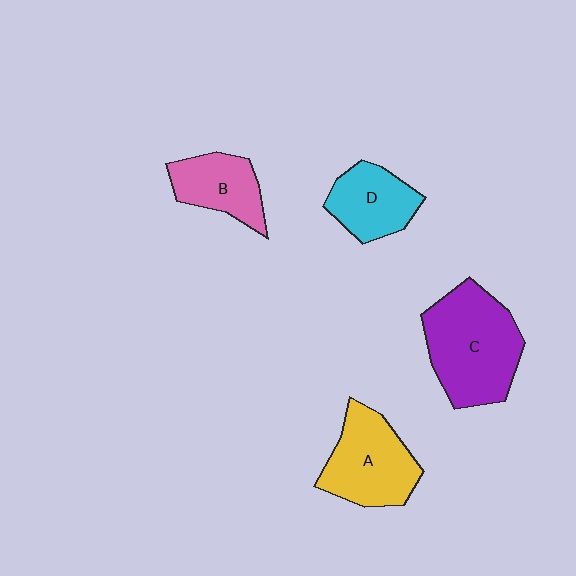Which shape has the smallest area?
Shape B (pink).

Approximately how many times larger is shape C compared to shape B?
Approximately 1.8 times.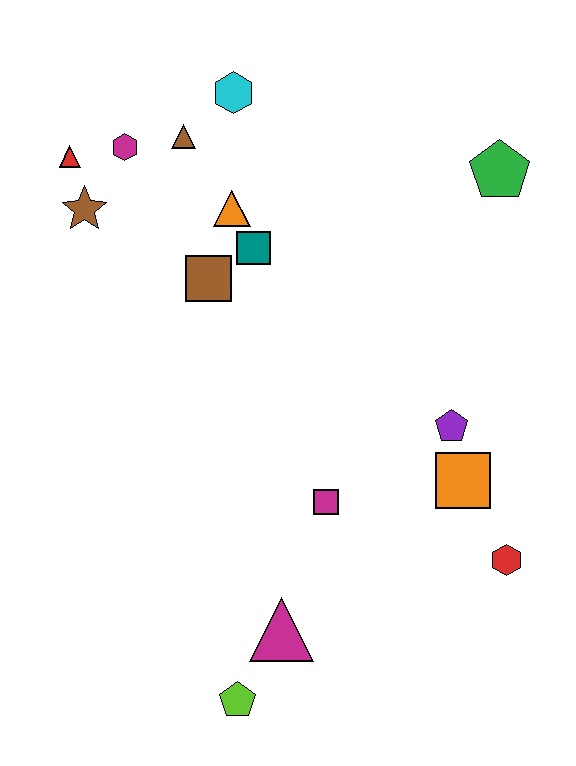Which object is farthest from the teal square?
The lime pentagon is farthest from the teal square.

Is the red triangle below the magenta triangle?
No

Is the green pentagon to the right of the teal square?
Yes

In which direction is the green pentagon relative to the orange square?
The green pentagon is above the orange square.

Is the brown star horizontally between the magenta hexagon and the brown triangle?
No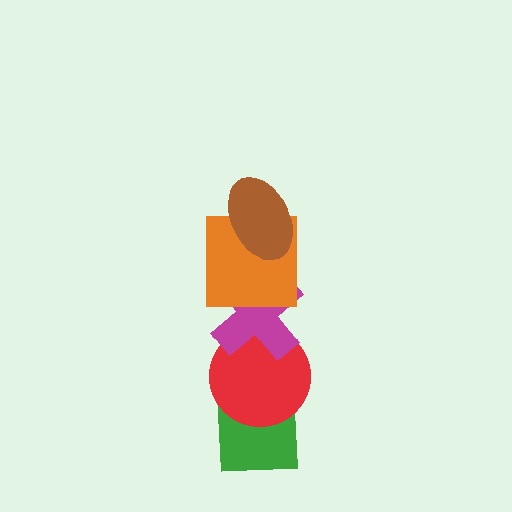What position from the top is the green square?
The green square is 5th from the top.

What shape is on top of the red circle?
The magenta cross is on top of the red circle.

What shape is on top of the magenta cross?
The orange square is on top of the magenta cross.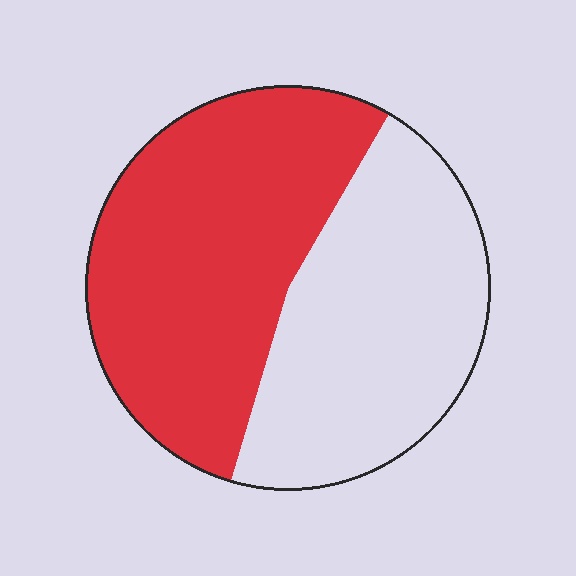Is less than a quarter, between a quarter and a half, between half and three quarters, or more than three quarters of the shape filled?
Between half and three quarters.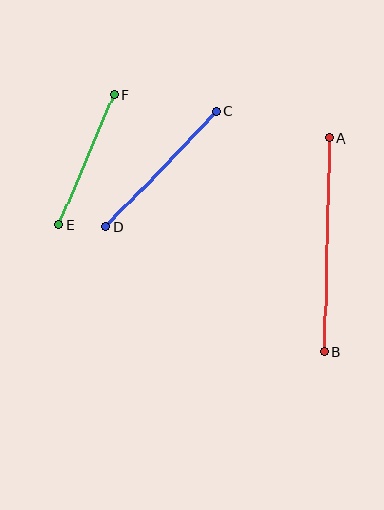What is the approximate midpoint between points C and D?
The midpoint is at approximately (161, 169) pixels.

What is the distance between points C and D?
The distance is approximately 160 pixels.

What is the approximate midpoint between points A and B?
The midpoint is at approximately (327, 245) pixels.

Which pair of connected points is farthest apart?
Points A and B are farthest apart.